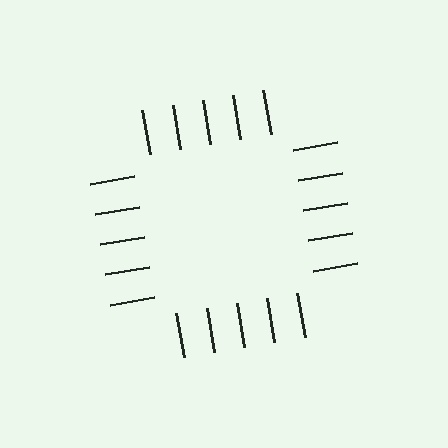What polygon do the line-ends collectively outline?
An illusory square — the line segments terminate on its edges but no continuous stroke is drawn.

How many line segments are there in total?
20 — 5 along each of the 4 edges.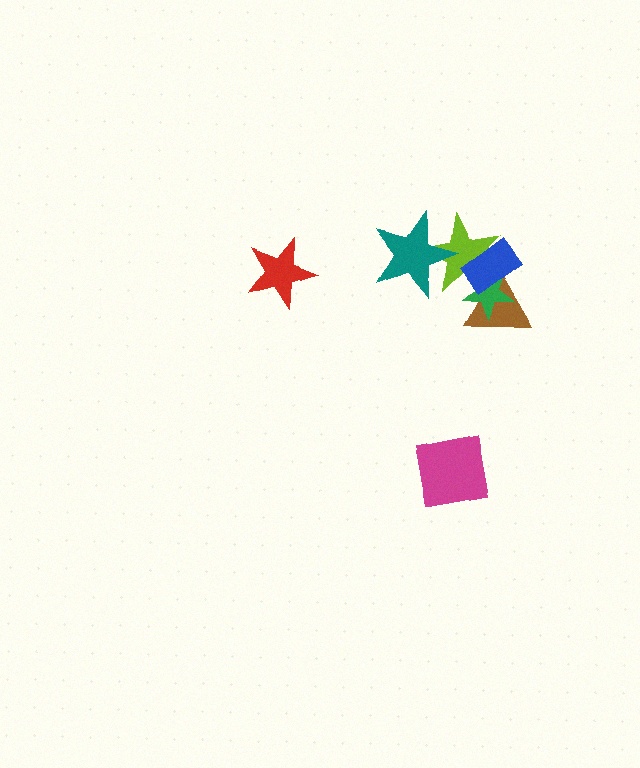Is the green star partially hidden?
Yes, it is partially covered by another shape.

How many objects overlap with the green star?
3 objects overlap with the green star.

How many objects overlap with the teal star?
1 object overlaps with the teal star.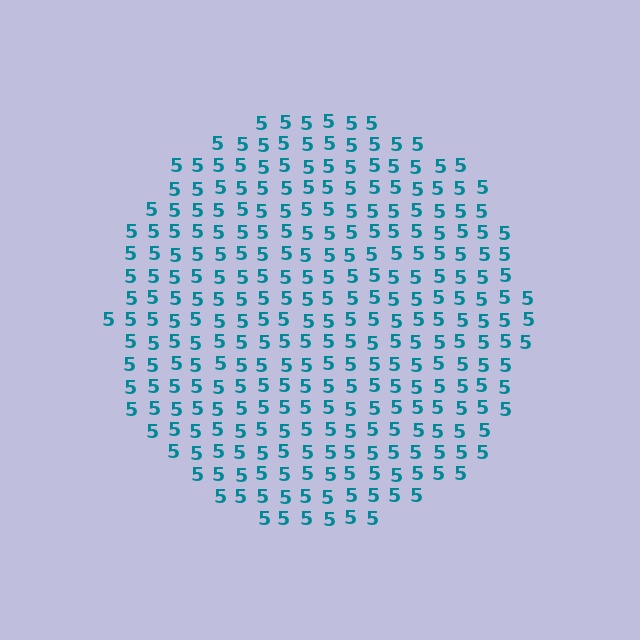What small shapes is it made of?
It is made of small digit 5's.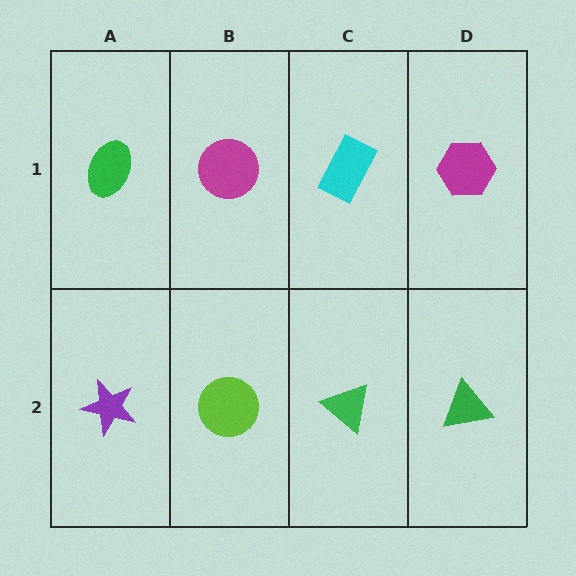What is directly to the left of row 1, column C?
A magenta circle.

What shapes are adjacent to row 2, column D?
A magenta hexagon (row 1, column D), a green triangle (row 2, column C).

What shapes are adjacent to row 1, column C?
A green triangle (row 2, column C), a magenta circle (row 1, column B), a magenta hexagon (row 1, column D).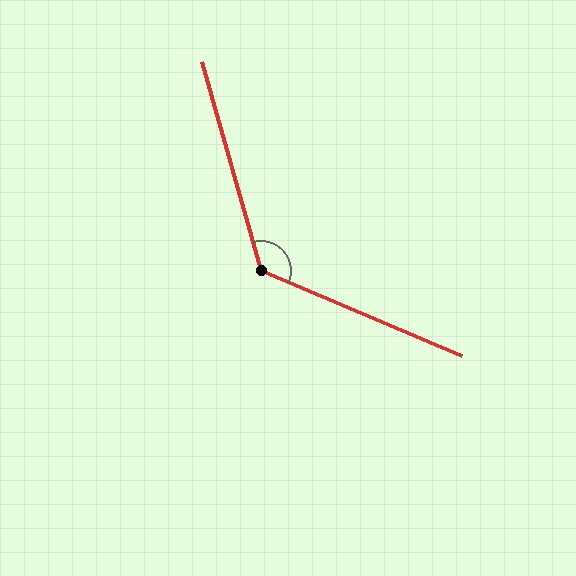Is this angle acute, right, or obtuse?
It is obtuse.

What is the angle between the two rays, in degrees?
Approximately 128 degrees.